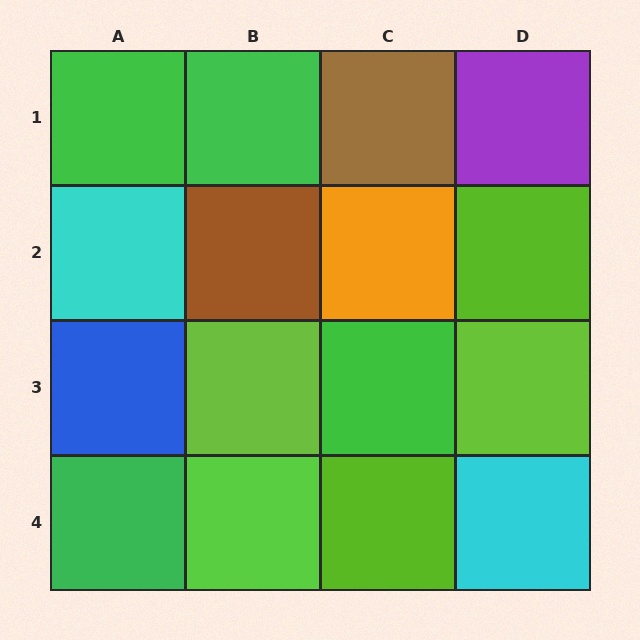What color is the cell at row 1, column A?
Green.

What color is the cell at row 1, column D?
Purple.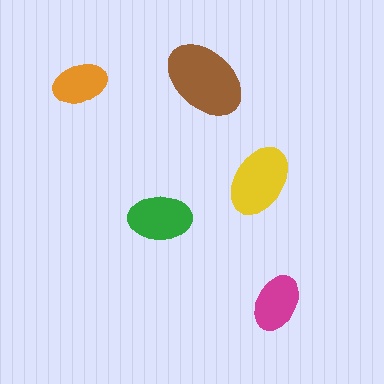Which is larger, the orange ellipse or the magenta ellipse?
The magenta one.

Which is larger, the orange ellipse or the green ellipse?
The green one.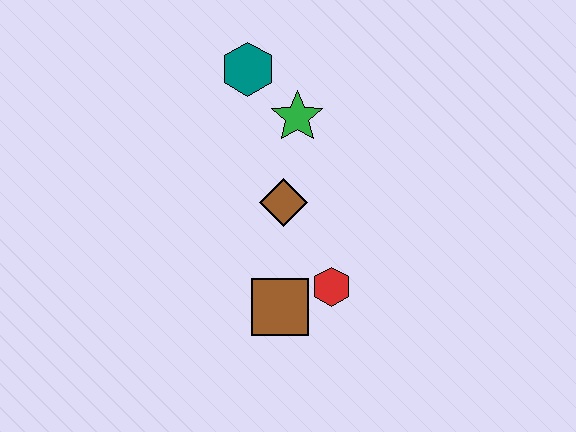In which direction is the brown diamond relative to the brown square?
The brown diamond is above the brown square.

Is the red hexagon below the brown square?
No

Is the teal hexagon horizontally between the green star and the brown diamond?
No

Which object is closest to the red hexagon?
The brown square is closest to the red hexagon.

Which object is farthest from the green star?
The brown square is farthest from the green star.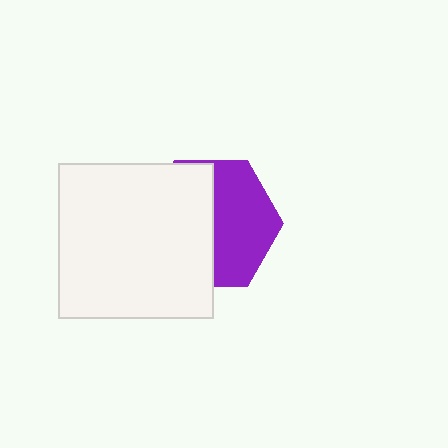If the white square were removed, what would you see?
You would see the complete purple hexagon.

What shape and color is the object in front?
The object in front is a white square.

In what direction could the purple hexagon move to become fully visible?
The purple hexagon could move right. That would shift it out from behind the white square entirely.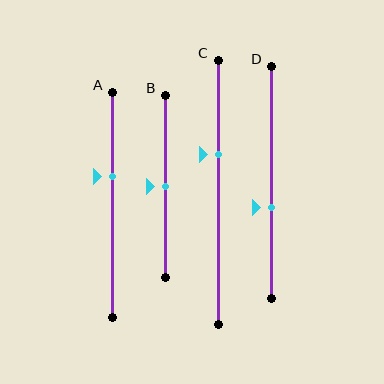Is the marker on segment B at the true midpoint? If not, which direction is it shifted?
Yes, the marker on segment B is at the true midpoint.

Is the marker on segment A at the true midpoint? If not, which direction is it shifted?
No, the marker on segment A is shifted upward by about 12% of the segment length.